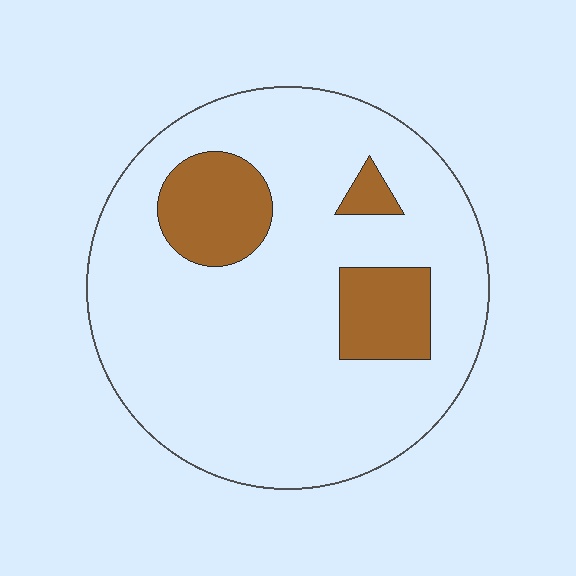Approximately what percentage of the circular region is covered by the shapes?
Approximately 15%.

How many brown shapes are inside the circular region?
3.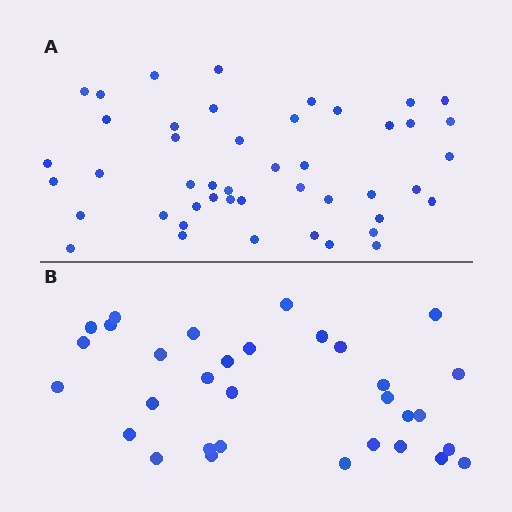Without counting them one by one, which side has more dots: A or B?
Region A (the top region) has more dots.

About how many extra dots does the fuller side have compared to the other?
Region A has approximately 15 more dots than region B.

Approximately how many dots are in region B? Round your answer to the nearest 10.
About 30 dots. (The exact count is 32, which rounds to 30.)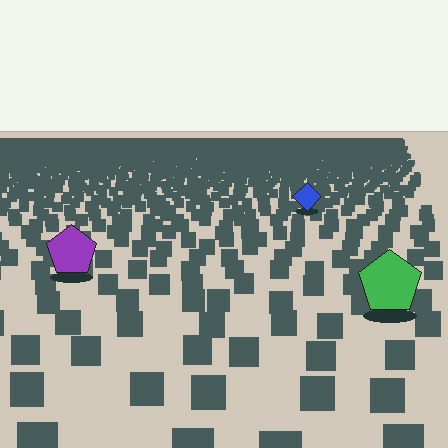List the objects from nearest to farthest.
From nearest to farthest: the green pentagon, the purple pentagon, the blue diamond.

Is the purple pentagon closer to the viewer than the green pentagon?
No. The green pentagon is closer — you can tell from the texture gradient: the ground texture is coarser near it.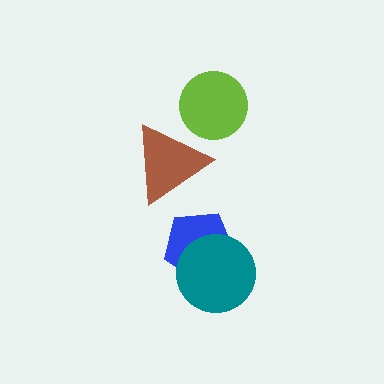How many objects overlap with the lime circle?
0 objects overlap with the lime circle.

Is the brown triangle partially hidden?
No, no other shape covers it.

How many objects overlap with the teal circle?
1 object overlaps with the teal circle.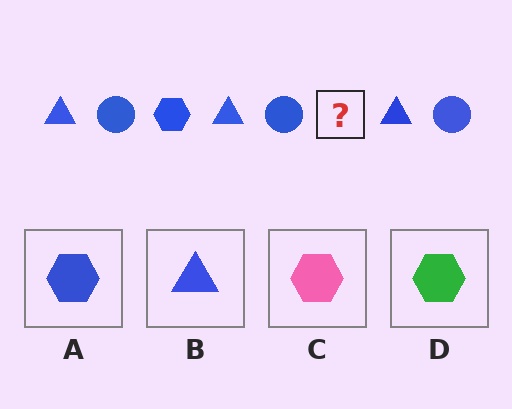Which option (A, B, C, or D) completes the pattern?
A.